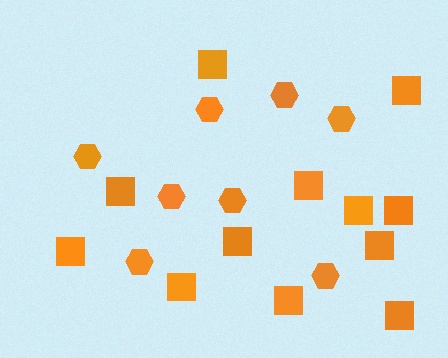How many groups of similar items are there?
There are 2 groups: one group of hexagons (8) and one group of squares (12).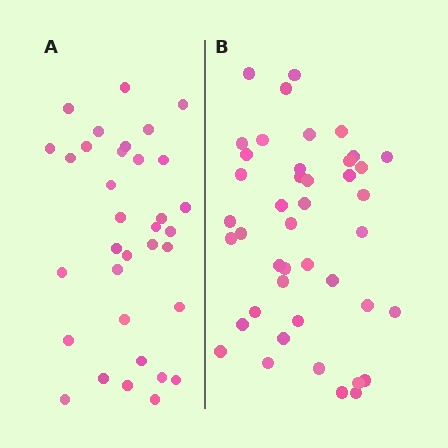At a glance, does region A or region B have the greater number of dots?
Region B (the right region) has more dots.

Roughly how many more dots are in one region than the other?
Region B has roughly 8 or so more dots than region A.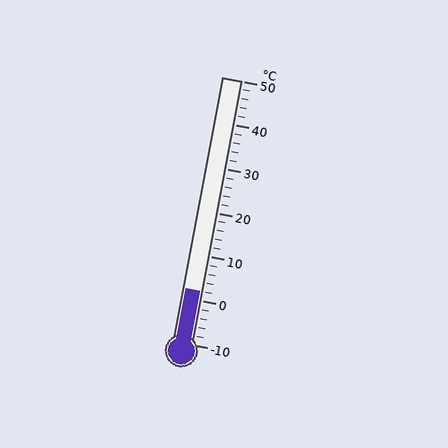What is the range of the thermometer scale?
The thermometer scale ranges from -10°C to 50°C.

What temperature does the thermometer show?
The thermometer shows approximately 2°C.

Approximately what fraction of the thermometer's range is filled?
The thermometer is filled to approximately 20% of its range.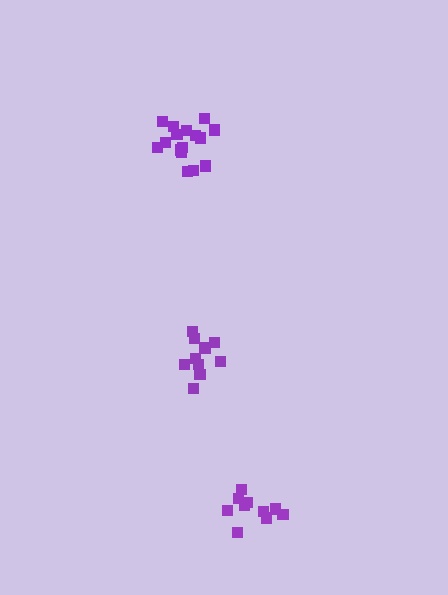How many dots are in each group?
Group 1: 10 dots, Group 2: 10 dots, Group 3: 16 dots (36 total).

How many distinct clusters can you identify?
There are 3 distinct clusters.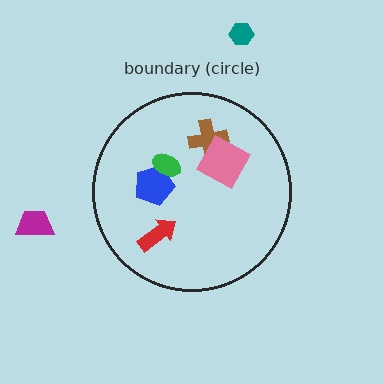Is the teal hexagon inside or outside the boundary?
Outside.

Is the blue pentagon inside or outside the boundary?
Inside.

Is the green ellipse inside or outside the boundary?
Inside.